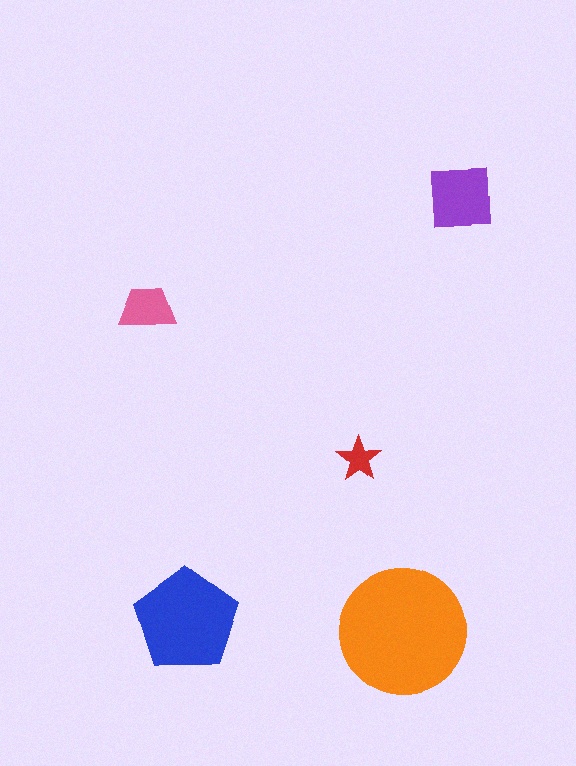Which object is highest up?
The purple square is topmost.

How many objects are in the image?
There are 5 objects in the image.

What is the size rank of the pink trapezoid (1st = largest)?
4th.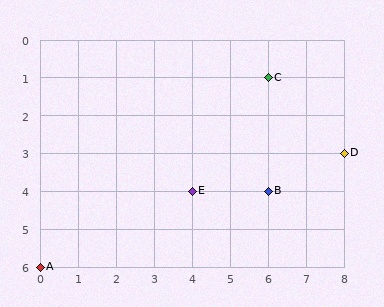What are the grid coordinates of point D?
Point D is at grid coordinates (8, 3).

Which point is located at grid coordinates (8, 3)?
Point D is at (8, 3).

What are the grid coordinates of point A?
Point A is at grid coordinates (0, 6).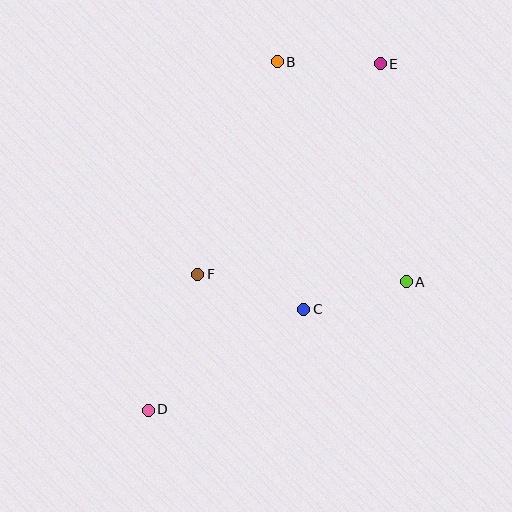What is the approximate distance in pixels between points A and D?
The distance between A and D is approximately 288 pixels.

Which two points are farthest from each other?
Points D and E are farthest from each other.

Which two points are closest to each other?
Points B and E are closest to each other.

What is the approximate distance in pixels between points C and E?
The distance between C and E is approximately 257 pixels.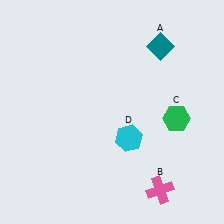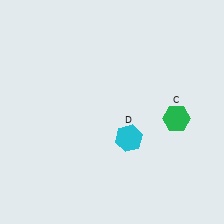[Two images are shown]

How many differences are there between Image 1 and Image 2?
There are 2 differences between the two images.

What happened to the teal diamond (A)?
The teal diamond (A) was removed in Image 2. It was in the top-right area of Image 1.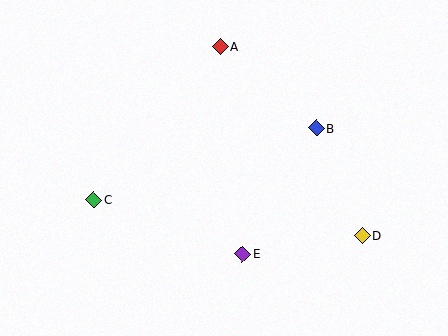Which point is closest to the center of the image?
Point E at (242, 254) is closest to the center.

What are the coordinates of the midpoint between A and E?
The midpoint between A and E is at (231, 150).